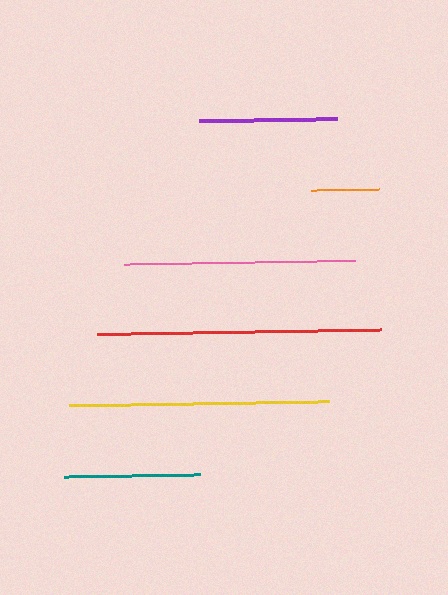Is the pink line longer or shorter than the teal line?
The pink line is longer than the teal line.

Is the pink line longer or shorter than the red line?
The red line is longer than the pink line.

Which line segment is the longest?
The red line is the longest at approximately 284 pixels.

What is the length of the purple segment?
The purple segment is approximately 138 pixels long.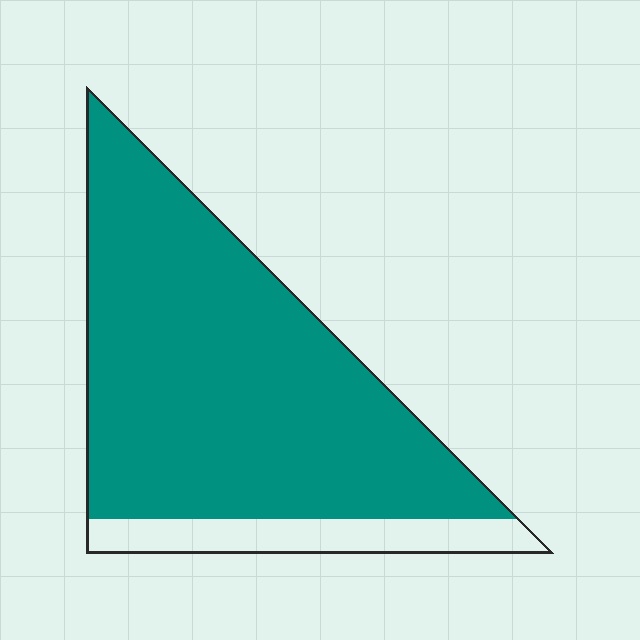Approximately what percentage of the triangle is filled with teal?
Approximately 85%.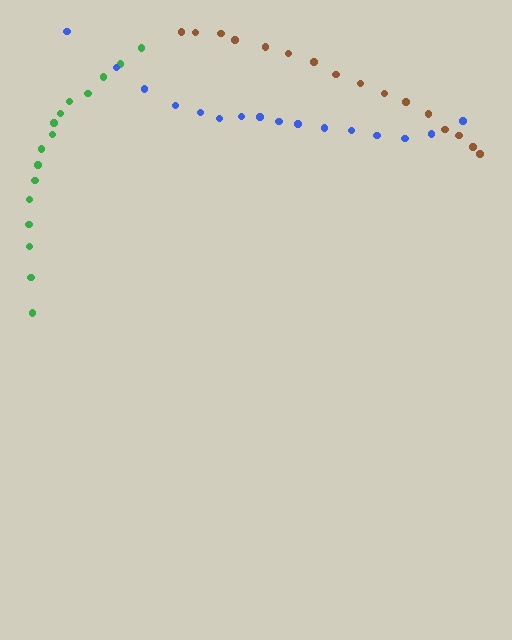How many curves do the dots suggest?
There are 3 distinct paths.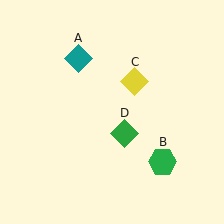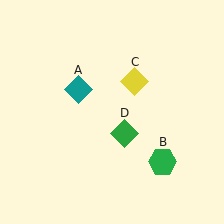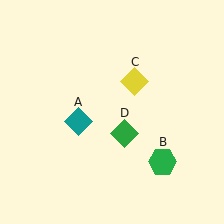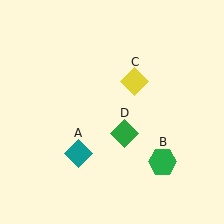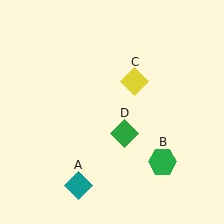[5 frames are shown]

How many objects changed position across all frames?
1 object changed position: teal diamond (object A).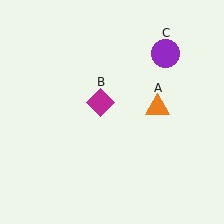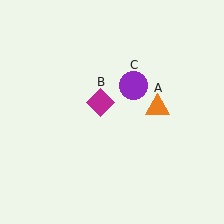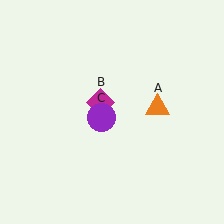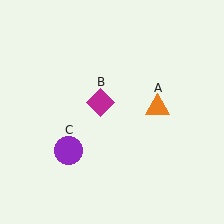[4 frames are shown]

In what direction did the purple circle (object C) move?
The purple circle (object C) moved down and to the left.